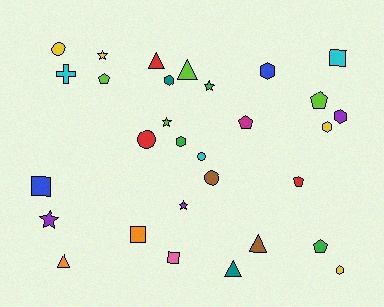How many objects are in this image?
There are 30 objects.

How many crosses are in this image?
There is 1 cross.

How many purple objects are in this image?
There are 3 purple objects.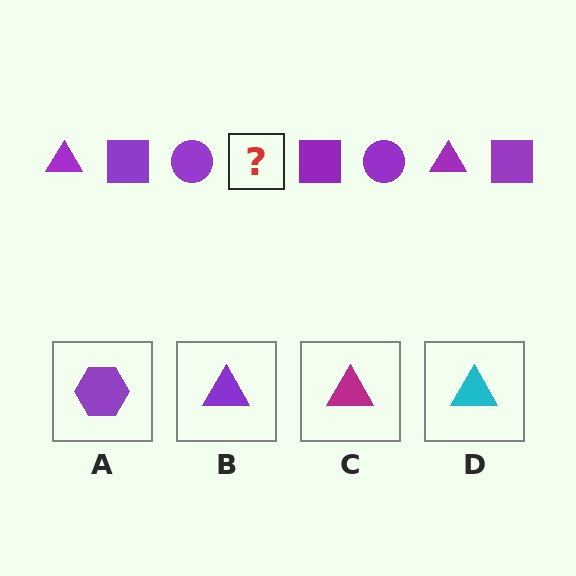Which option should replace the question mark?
Option B.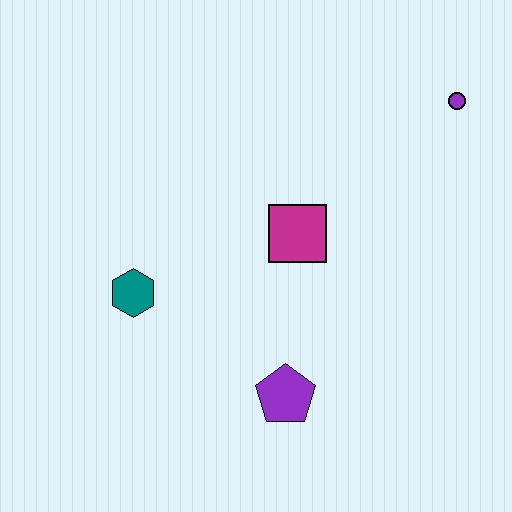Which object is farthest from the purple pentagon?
The purple circle is farthest from the purple pentagon.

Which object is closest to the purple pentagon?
The magenta square is closest to the purple pentagon.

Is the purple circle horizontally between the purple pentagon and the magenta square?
No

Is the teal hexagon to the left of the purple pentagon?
Yes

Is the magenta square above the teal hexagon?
Yes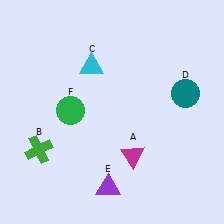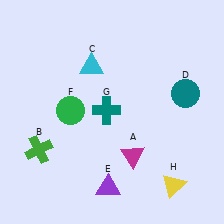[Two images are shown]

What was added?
A teal cross (G), a yellow triangle (H) were added in Image 2.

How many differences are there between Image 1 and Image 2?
There are 2 differences between the two images.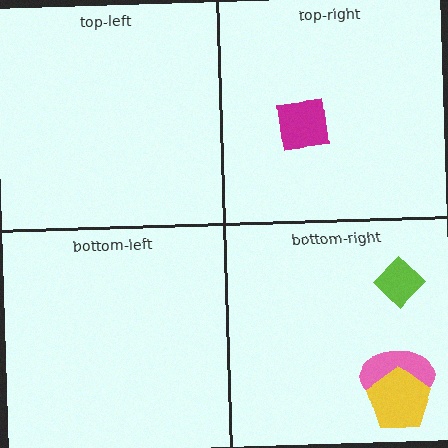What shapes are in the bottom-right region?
The lime diamond, the pink ellipse, the yellow pentagon.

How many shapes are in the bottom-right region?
3.